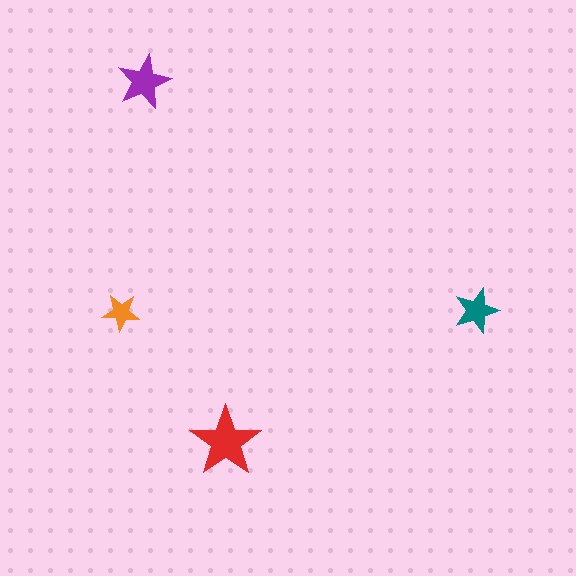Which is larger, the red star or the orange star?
The red one.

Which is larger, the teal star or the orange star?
The teal one.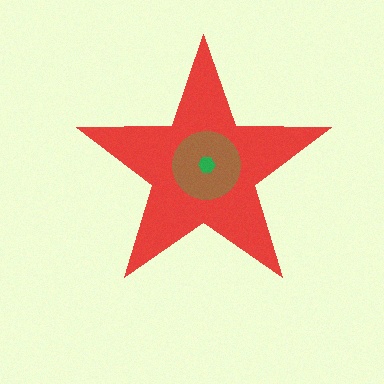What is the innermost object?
The green hexagon.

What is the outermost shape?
The red star.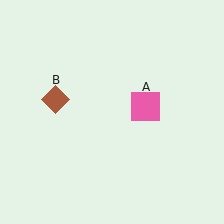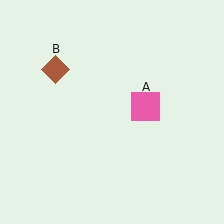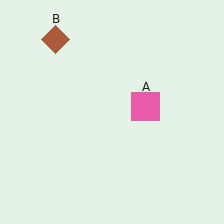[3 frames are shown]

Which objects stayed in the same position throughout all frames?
Pink square (object A) remained stationary.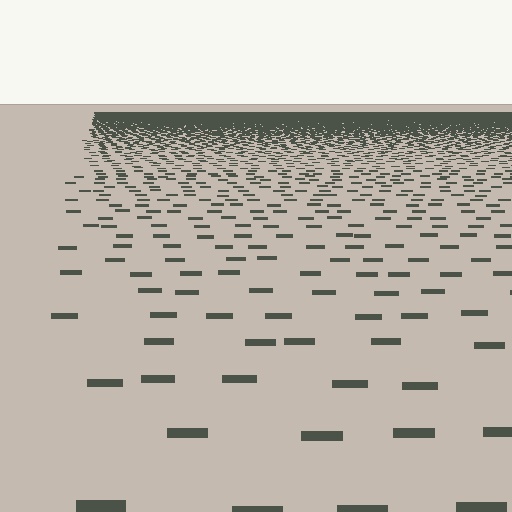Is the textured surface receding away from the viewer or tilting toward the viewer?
The surface is receding away from the viewer. Texture elements get smaller and denser toward the top.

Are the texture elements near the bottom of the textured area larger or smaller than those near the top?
Larger. Near the bottom, elements are closer to the viewer and appear at a bigger on-screen size.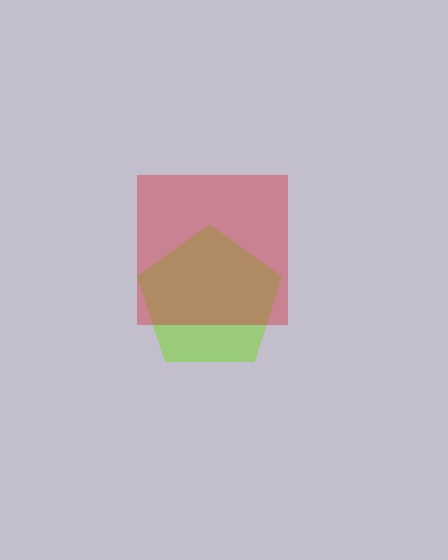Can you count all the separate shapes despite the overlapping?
Yes, there are 2 separate shapes.